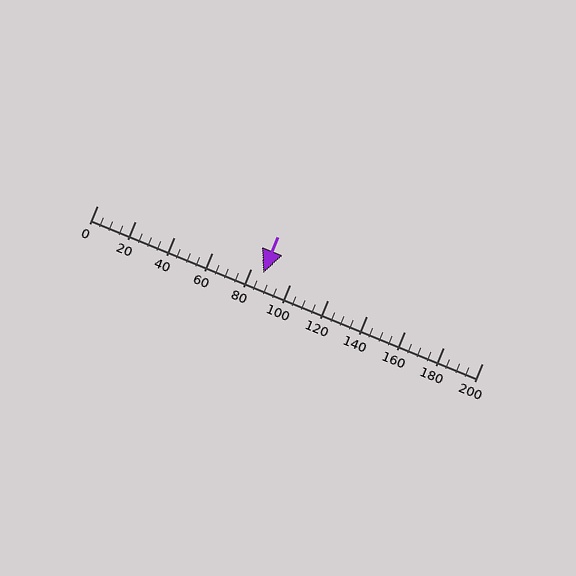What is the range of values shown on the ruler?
The ruler shows values from 0 to 200.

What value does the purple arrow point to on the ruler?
The purple arrow points to approximately 86.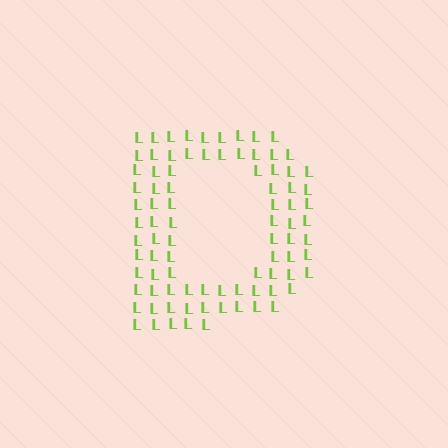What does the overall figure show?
The overall figure shows the letter D.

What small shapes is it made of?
It is made of small letter L's.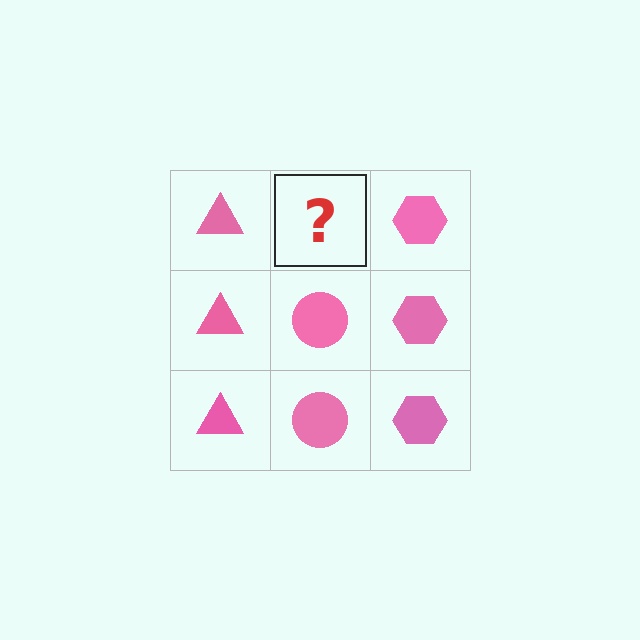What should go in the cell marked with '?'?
The missing cell should contain a pink circle.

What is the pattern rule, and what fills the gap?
The rule is that each column has a consistent shape. The gap should be filled with a pink circle.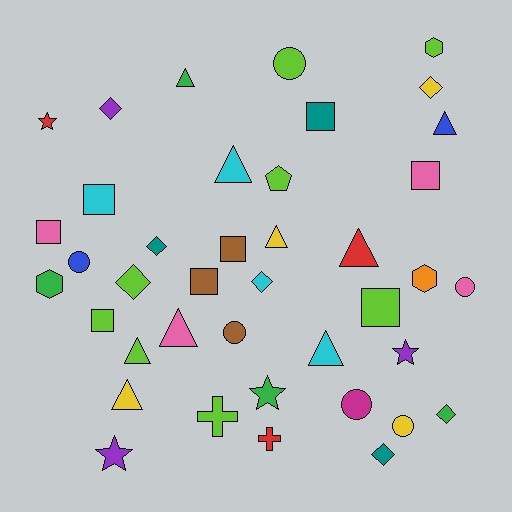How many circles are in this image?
There are 6 circles.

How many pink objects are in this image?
There are 4 pink objects.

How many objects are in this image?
There are 40 objects.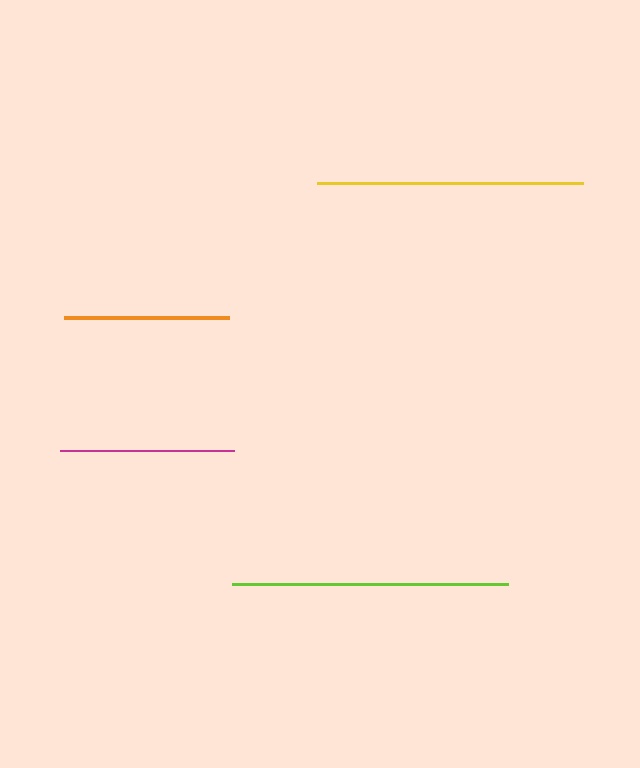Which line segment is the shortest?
The orange line is the shortest at approximately 165 pixels.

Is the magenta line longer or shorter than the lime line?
The lime line is longer than the magenta line.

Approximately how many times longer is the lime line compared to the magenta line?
The lime line is approximately 1.6 times the length of the magenta line.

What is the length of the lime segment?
The lime segment is approximately 276 pixels long.